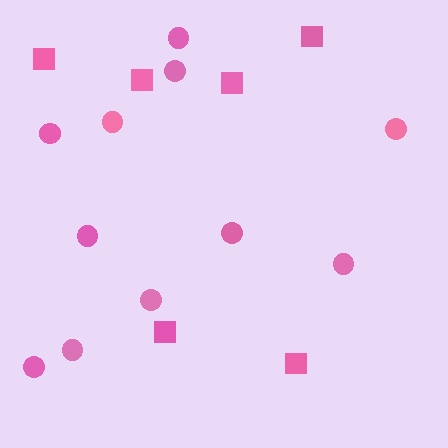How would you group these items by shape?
There are 2 groups: one group of squares (6) and one group of circles (11).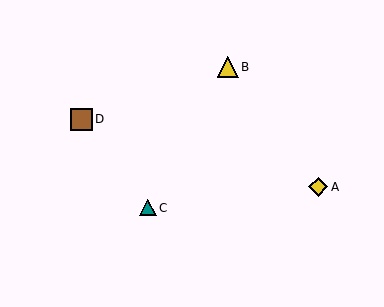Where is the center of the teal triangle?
The center of the teal triangle is at (148, 208).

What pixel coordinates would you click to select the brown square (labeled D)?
Click at (81, 119) to select the brown square D.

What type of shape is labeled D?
Shape D is a brown square.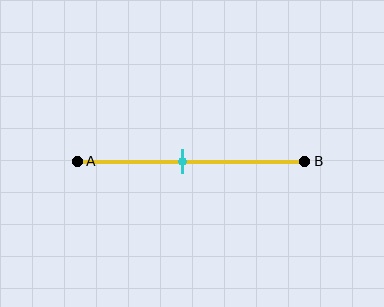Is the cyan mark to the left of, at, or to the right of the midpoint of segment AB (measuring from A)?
The cyan mark is to the left of the midpoint of segment AB.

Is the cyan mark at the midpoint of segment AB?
No, the mark is at about 45% from A, not at the 50% midpoint.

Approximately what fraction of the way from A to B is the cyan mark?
The cyan mark is approximately 45% of the way from A to B.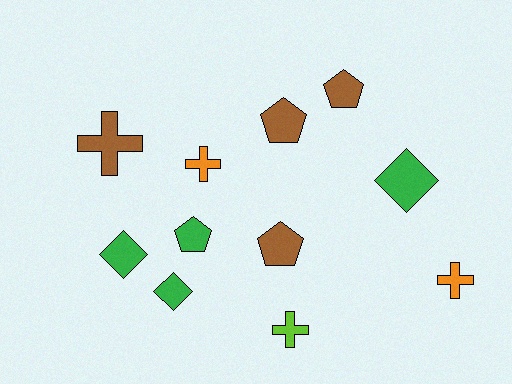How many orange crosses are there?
There are 2 orange crosses.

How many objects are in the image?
There are 11 objects.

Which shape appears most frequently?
Cross, with 4 objects.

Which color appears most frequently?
Green, with 4 objects.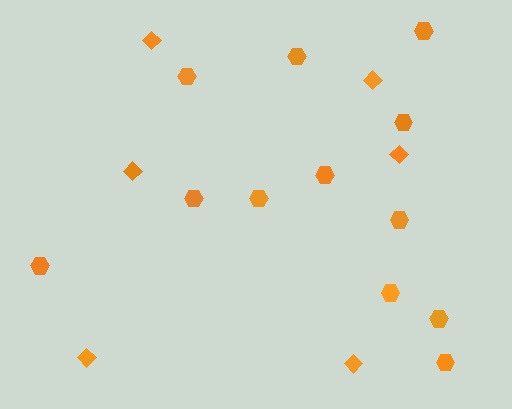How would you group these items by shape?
There are 2 groups: one group of diamonds (6) and one group of hexagons (12).